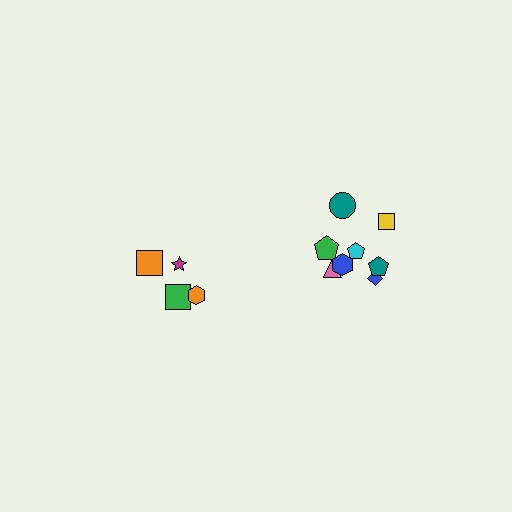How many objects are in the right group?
There are 8 objects.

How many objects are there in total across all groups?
There are 12 objects.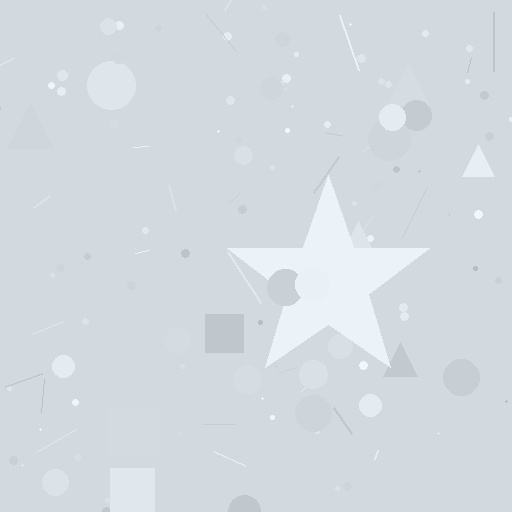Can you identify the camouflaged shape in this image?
The camouflaged shape is a star.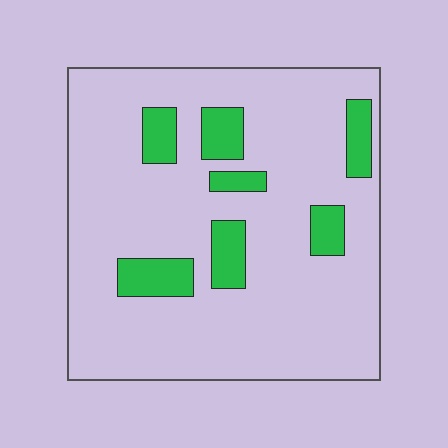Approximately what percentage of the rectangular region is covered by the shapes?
Approximately 15%.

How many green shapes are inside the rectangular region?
7.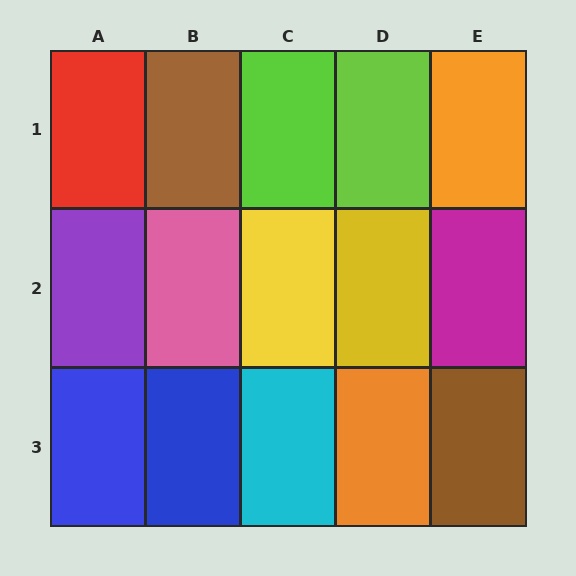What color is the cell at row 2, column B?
Pink.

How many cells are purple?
1 cell is purple.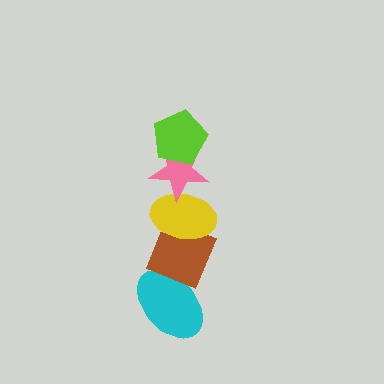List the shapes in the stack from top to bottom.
From top to bottom: the lime pentagon, the pink star, the yellow ellipse, the brown diamond, the cyan ellipse.